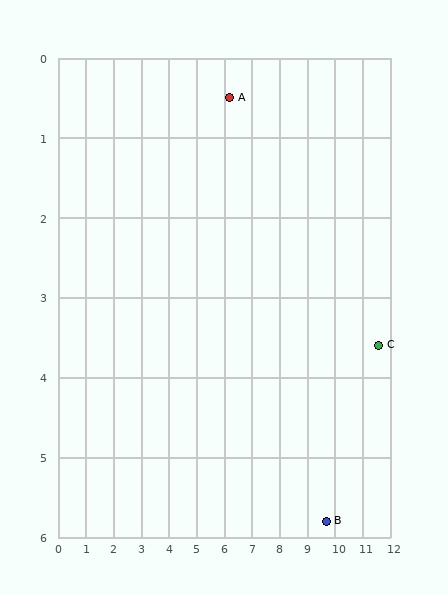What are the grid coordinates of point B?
Point B is at approximately (9.7, 5.8).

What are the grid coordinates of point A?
Point A is at approximately (6.2, 0.5).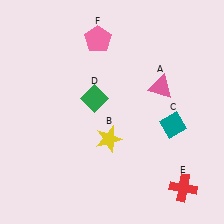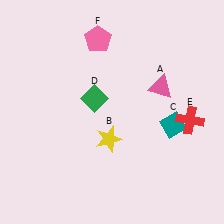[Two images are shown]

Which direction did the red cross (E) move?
The red cross (E) moved up.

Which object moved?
The red cross (E) moved up.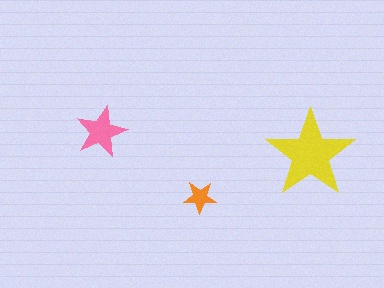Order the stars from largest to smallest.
the yellow one, the pink one, the orange one.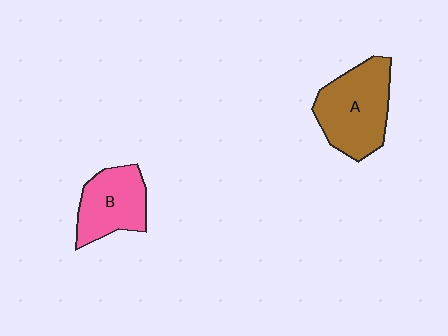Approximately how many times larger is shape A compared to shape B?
Approximately 1.3 times.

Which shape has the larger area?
Shape A (brown).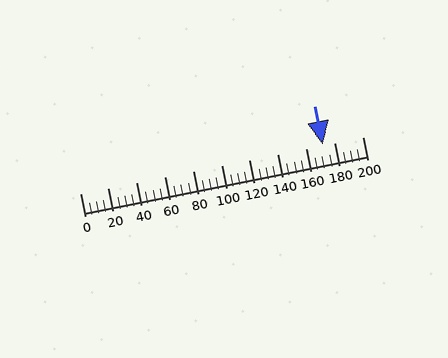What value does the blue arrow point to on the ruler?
The blue arrow points to approximately 172.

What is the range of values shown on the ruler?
The ruler shows values from 0 to 200.